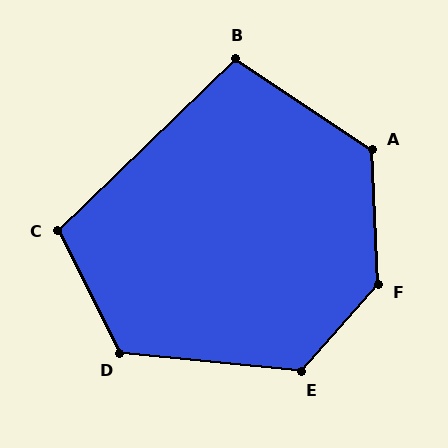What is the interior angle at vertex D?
Approximately 122 degrees (obtuse).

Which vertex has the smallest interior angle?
B, at approximately 102 degrees.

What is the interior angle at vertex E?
Approximately 126 degrees (obtuse).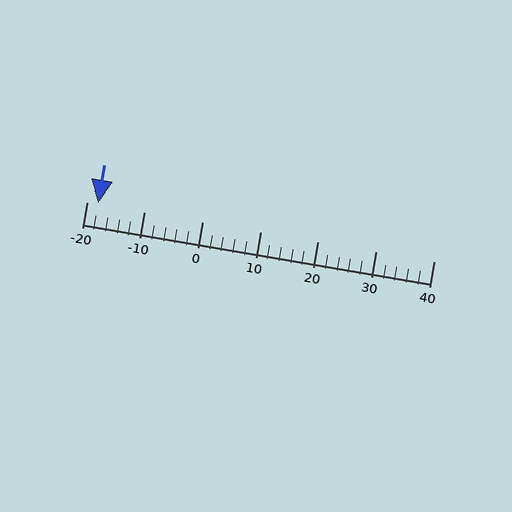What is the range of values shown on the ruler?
The ruler shows values from -20 to 40.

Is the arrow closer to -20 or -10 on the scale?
The arrow is closer to -20.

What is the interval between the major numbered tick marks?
The major tick marks are spaced 10 units apart.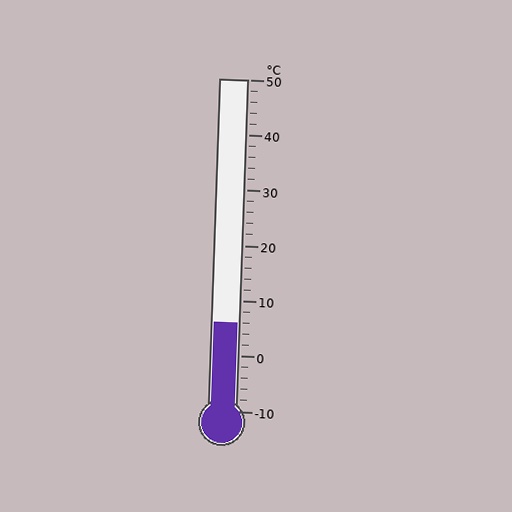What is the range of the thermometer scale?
The thermometer scale ranges from -10°C to 50°C.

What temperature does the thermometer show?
The thermometer shows approximately 6°C.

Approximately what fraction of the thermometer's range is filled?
The thermometer is filled to approximately 25% of its range.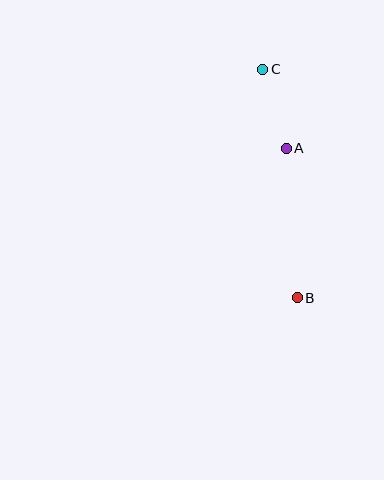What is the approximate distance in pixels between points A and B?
The distance between A and B is approximately 150 pixels.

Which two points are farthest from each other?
Points B and C are farthest from each other.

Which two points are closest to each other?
Points A and C are closest to each other.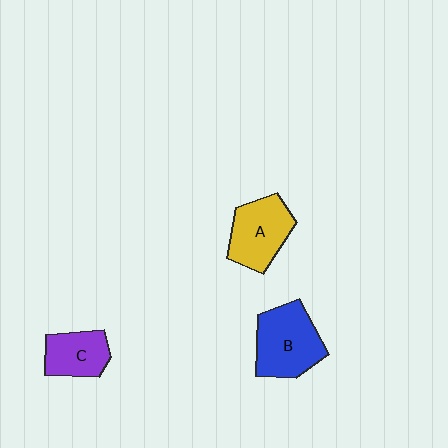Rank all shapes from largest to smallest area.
From largest to smallest: B (blue), A (yellow), C (purple).